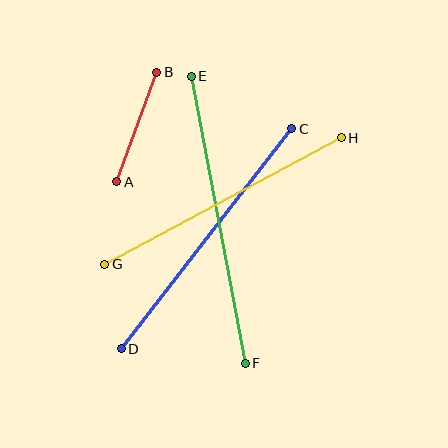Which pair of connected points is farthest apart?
Points E and F are farthest apart.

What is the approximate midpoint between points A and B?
The midpoint is at approximately (137, 127) pixels.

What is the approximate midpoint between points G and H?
The midpoint is at approximately (223, 201) pixels.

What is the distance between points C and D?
The distance is approximately 278 pixels.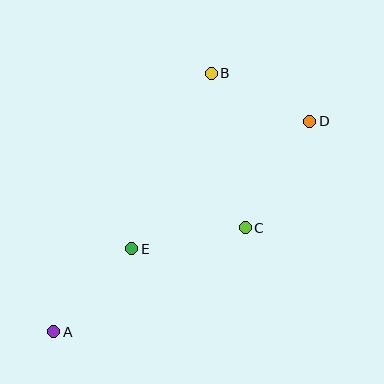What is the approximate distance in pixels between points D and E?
The distance between D and E is approximately 219 pixels.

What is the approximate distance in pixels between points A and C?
The distance between A and C is approximately 218 pixels.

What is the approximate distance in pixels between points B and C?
The distance between B and C is approximately 158 pixels.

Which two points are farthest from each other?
Points A and D are farthest from each other.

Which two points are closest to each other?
Points B and D are closest to each other.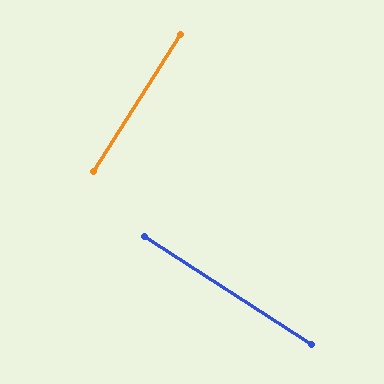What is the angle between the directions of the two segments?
Approximately 90 degrees.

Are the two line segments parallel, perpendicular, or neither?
Perpendicular — they meet at approximately 90°.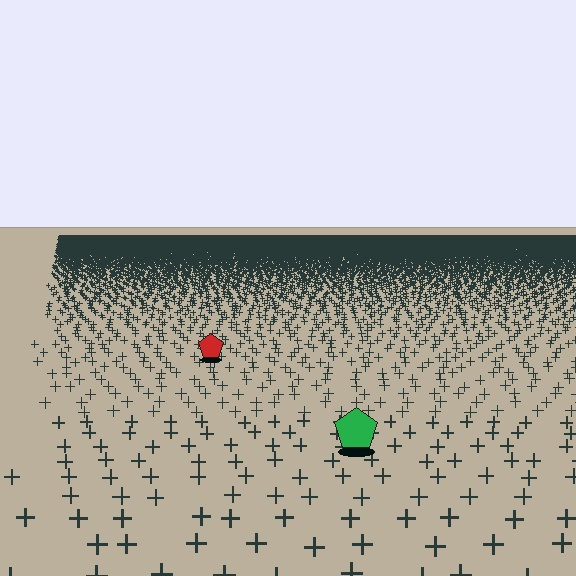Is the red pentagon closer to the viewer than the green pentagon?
No. The green pentagon is closer — you can tell from the texture gradient: the ground texture is coarser near it.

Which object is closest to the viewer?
The green pentagon is closest. The texture marks near it are larger and more spread out.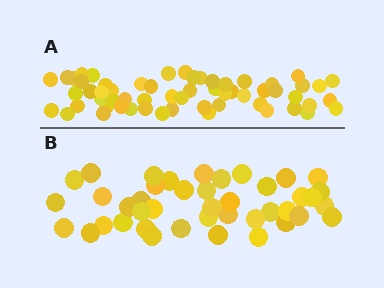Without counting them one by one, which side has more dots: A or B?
Region A (the top region) has more dots.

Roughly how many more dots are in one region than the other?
Region A has approximately 15 more dots than region B.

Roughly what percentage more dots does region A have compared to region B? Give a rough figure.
About 40% more.